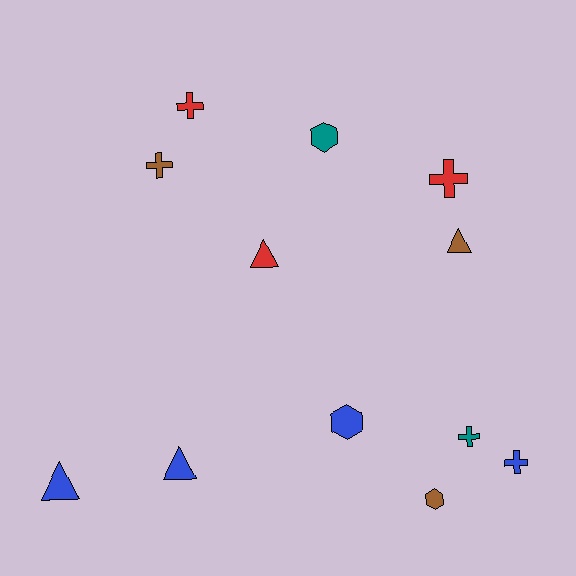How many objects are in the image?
There are 12 objects.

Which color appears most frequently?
Blue, with 4 objects.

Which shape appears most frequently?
Cross, with 5 objects.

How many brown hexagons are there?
There is 1 brown hexagon.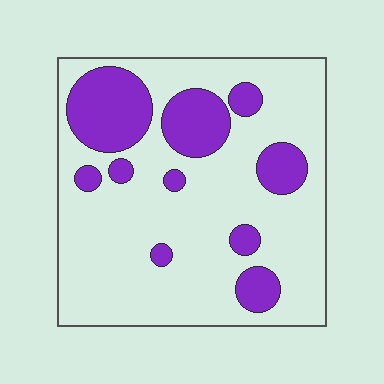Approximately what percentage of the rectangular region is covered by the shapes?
Approximately 25%.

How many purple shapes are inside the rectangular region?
10.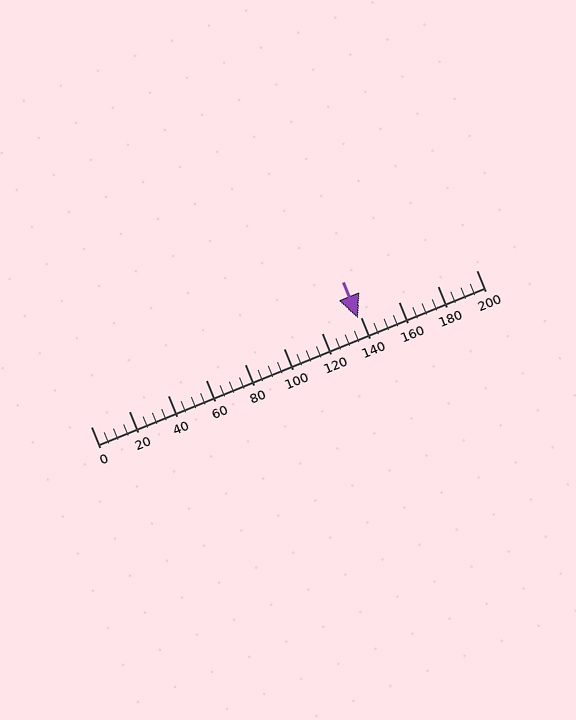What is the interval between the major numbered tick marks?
The major tick marks are spaced 20 units apart.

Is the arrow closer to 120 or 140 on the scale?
The arrow is closer to 140.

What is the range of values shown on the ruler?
The ruler shows values from 0 to 200.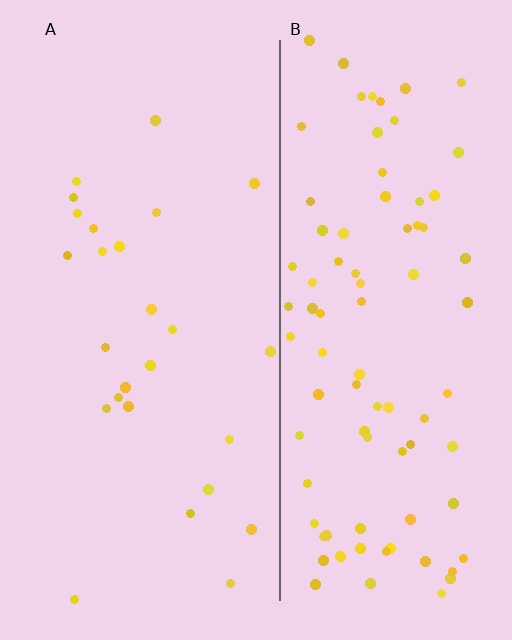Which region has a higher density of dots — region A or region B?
B (the right).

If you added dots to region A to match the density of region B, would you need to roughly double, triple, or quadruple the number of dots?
Approximately triple.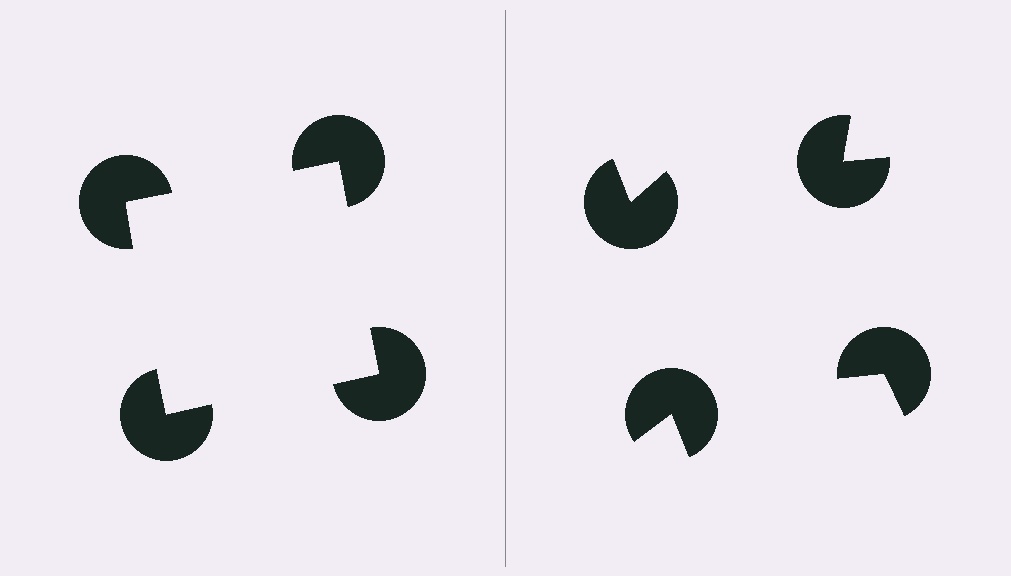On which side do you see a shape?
An illusory square appears on the left side. On the right side the wedge cuts are rotated, so no coherent shape forms.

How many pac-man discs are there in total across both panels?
8 — 4 on each side.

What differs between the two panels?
The pac-man discs are positioned identically on both sides; only the wedge orientations differ. On the left they align to a square; on the right they are misaligned.